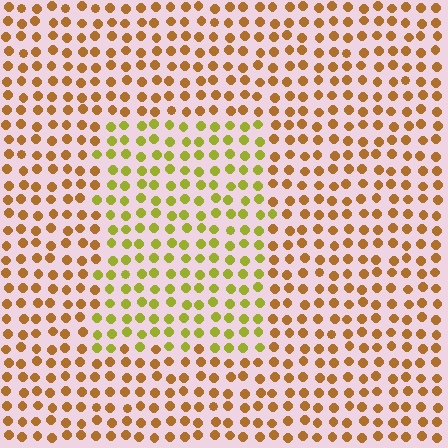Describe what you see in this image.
The image is filled with small brown elements in a uniform arrangement. A rectangle-shaped region is visible where the elements are tinted to a slightly different hue, forming a subtle color boundary.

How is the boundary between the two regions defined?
The boundary is defined purely by a slight shift in hue (about 38 degrees). Spacing, size, and orientation are identical on both sides.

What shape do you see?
I see a rectangle.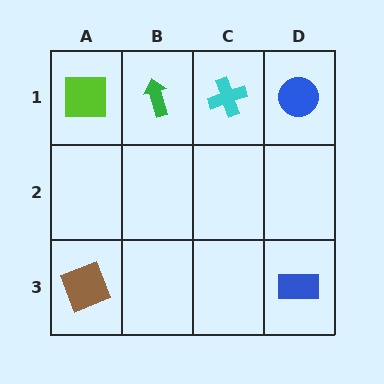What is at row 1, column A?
A lime square.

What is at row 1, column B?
A green arrow.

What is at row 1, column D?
A blue circle.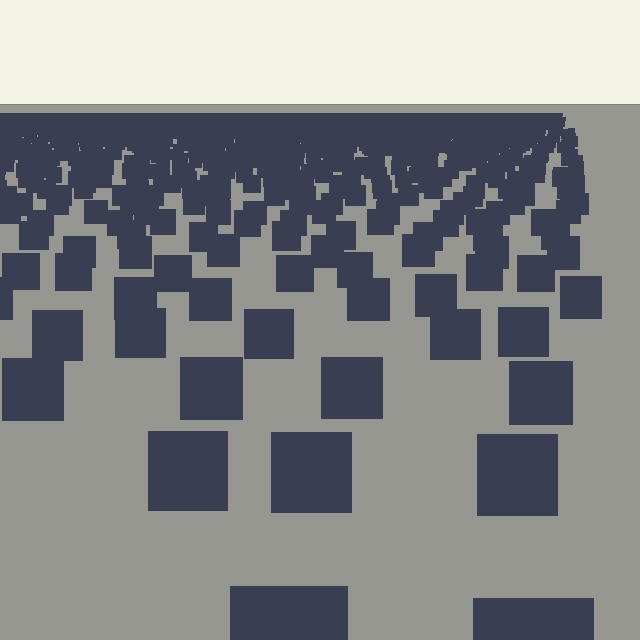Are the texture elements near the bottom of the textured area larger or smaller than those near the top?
Larger. Near the bottom, elements are closer to the viewer and appear at a bigger on-screen size.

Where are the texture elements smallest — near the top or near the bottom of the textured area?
Near the top.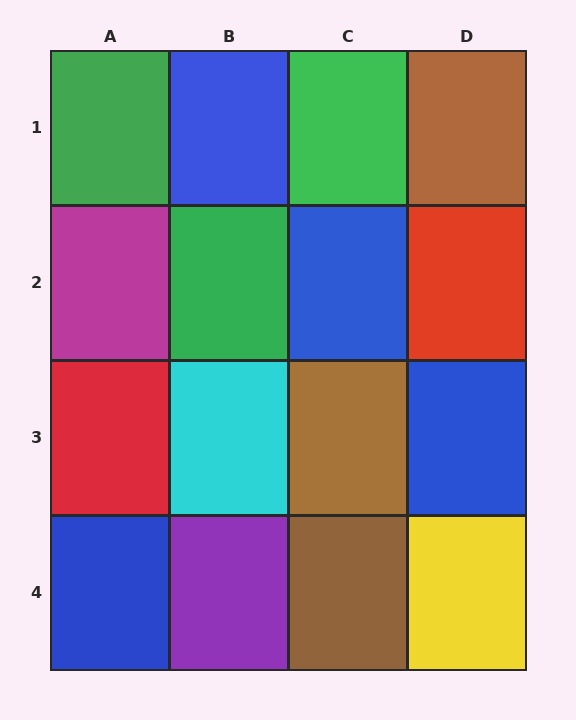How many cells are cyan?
1 cell is cyan.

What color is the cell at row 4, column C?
Brown.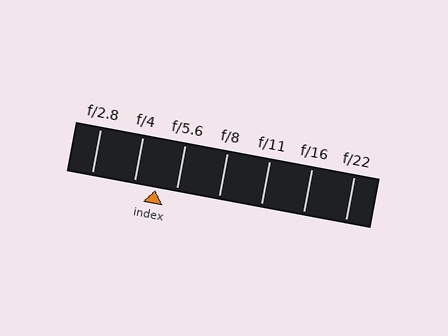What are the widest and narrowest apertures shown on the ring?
The widest aperture shown is f/2.8 and the narrowest is f/22.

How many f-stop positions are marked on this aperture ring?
There are 7 f-stop positions marked.